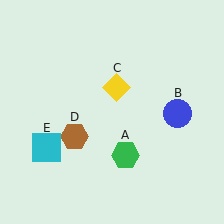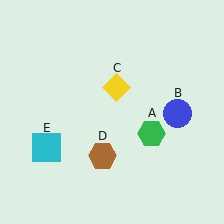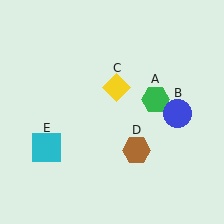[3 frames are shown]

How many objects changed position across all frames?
2 objects changed position: green hexagon (object A), brown hexagon (object D).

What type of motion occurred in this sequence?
The green hexagon (object A), brown hexagon (object D) rotated counterclockwise around the center of the scene.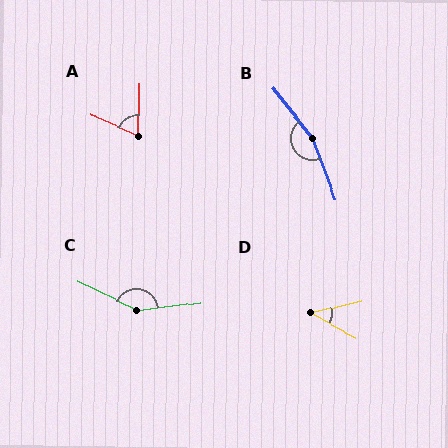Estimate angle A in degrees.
Approximately 67 degrees.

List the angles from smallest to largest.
D (41°), A (67°), C (148°), B (163°).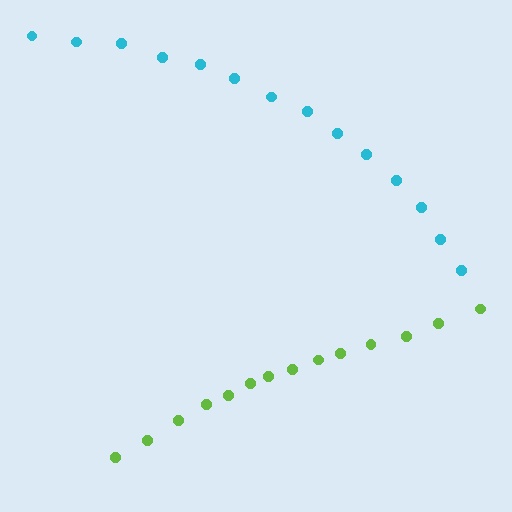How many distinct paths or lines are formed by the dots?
There are 2 distinct paths.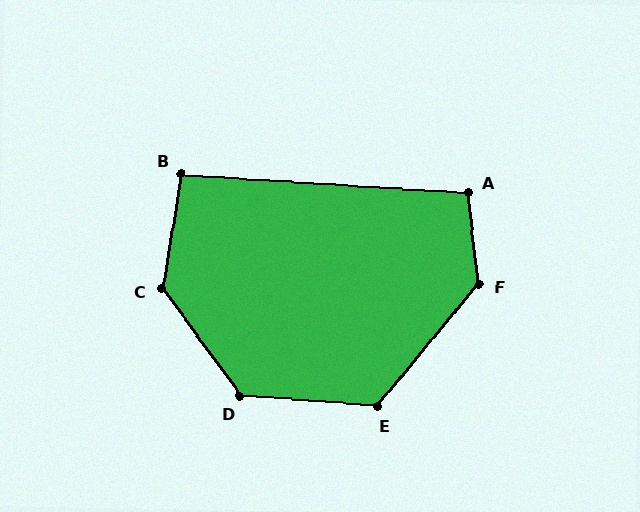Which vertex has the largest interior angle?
C, at approximately 135 degrees.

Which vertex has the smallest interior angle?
B, at approximately 96 degrees.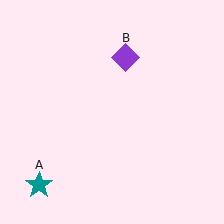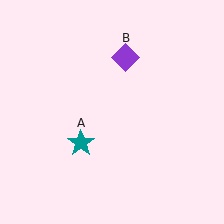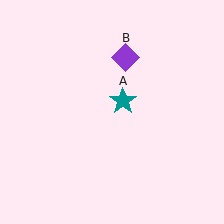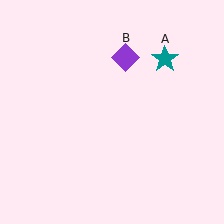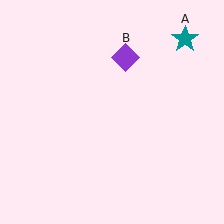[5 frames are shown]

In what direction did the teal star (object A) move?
The teal star (object A) moved up and to the right.